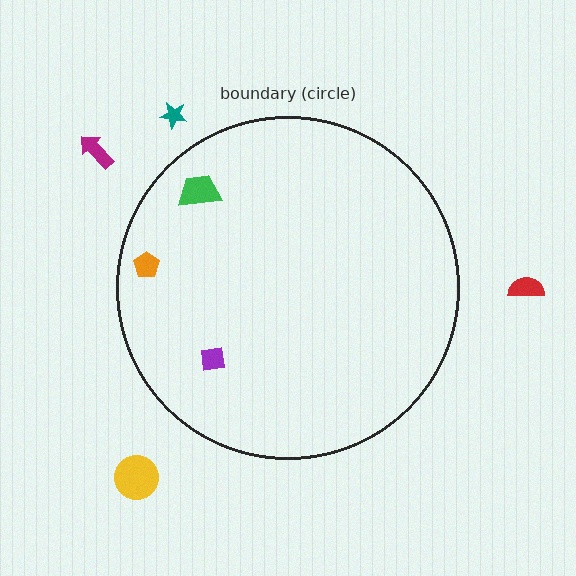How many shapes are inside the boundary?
3 inside, 4 outside.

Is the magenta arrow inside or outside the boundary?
Outside.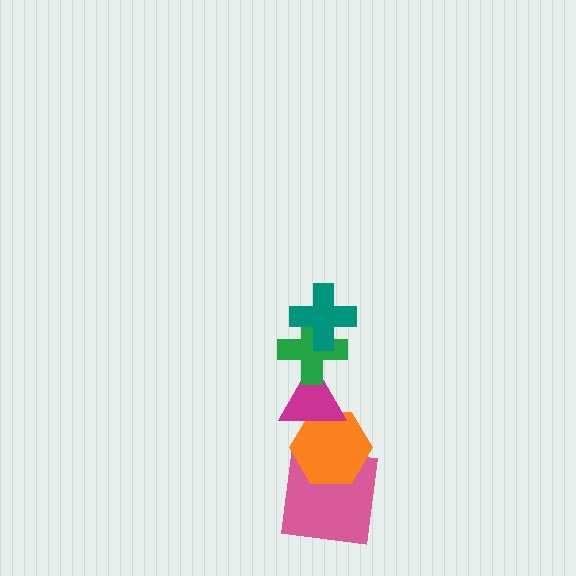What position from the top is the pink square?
The pink square is 5th from the top.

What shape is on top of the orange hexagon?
The magenta triangle is on top of the orange hexagon.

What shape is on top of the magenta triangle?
The green cross is on top of the magenta triangle.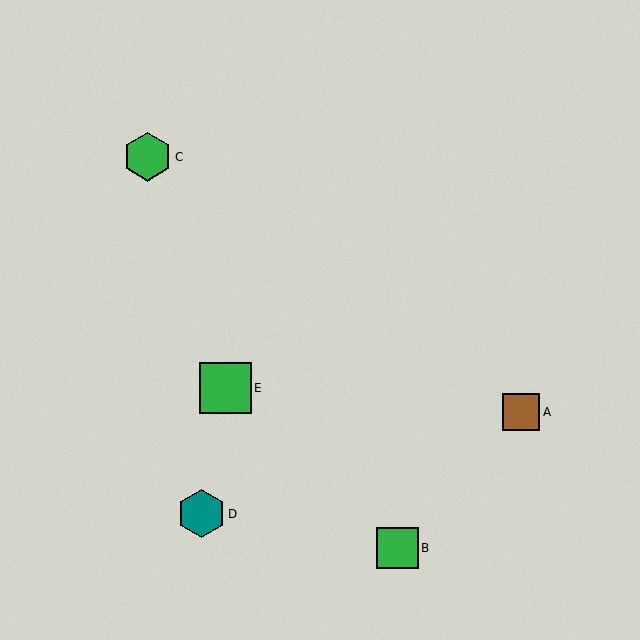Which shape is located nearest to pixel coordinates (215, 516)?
The teal hexagon (labeled D) at (201, 514) is nearest to that location.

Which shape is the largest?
The green square (labeled E) is the largest.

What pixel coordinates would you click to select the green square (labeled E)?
Click at (225, 388) to select the green square E.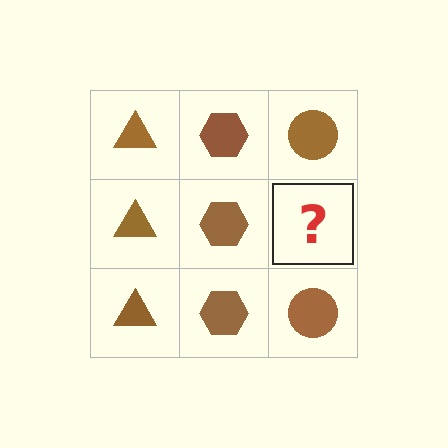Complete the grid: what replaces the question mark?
The question mark should be replaced with a brown circle.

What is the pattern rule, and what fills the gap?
The rule is that each column has a consistent shape. The gap should be filled with a brown circle.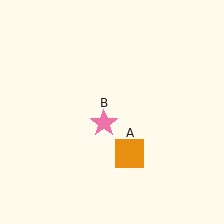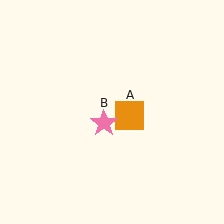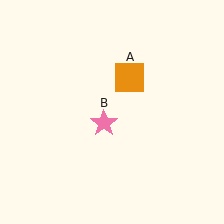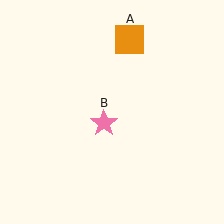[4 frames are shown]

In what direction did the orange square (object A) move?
The orange square (object A) moved up.